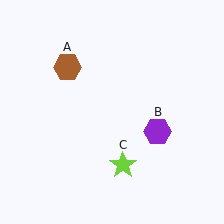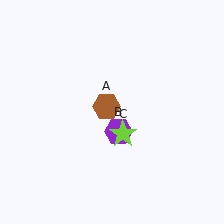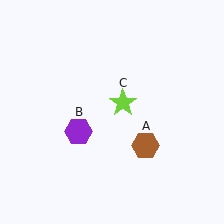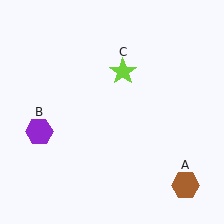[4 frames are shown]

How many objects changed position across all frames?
3 objects changed position: brown hexagon (object A), purple hexagon (object B), lime star (object C).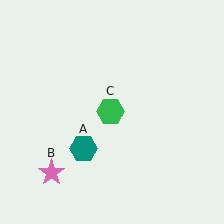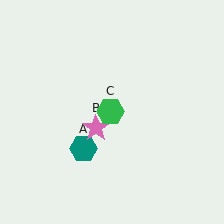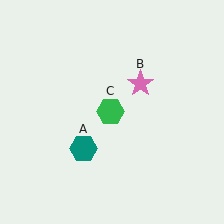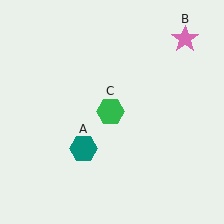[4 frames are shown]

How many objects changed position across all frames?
1 object changed position: pink star (object B).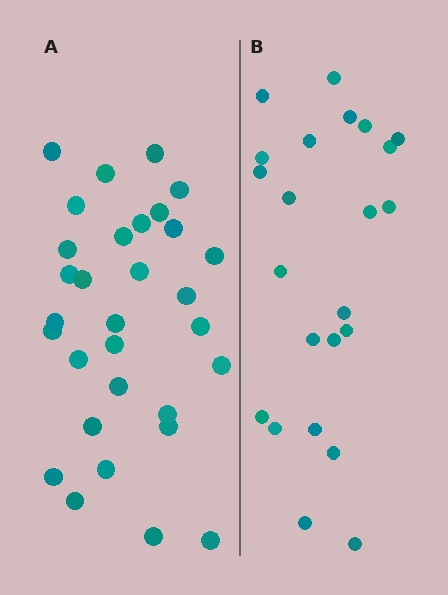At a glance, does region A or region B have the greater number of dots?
Region A (the left region) has more dots.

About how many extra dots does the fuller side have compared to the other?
Region A has roughly 8 or so more dots than region B.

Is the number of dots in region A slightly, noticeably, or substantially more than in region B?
Region A has noticeably more, but not dramatically so. The ratio is roughly 1.3 to 1.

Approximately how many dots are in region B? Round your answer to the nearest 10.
About 20 dots. (The exact count is 23, which rounds to 20.)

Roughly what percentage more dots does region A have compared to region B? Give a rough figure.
About 35% more.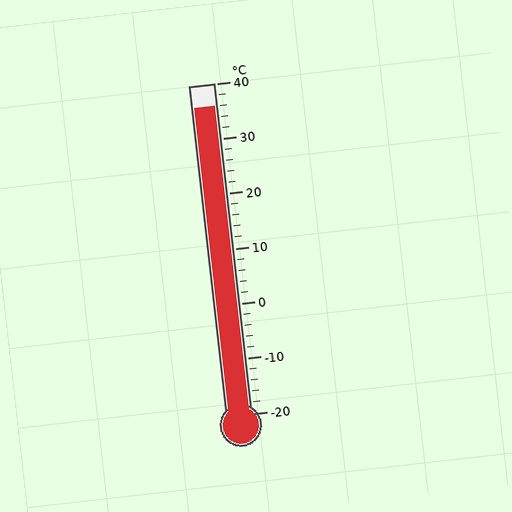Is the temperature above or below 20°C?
The temperature is above 20°C.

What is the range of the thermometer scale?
The thermometer scale ranges from -20°C to 40°C.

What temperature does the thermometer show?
The thermometer shows approximately 36°C.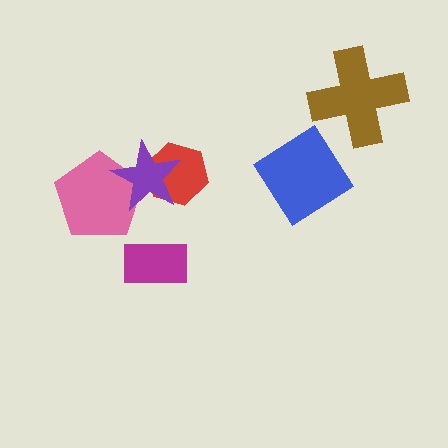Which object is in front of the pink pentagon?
The purple star is in front of the pink pentagon.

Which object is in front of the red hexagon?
The purple star is in front of the red hexagon.